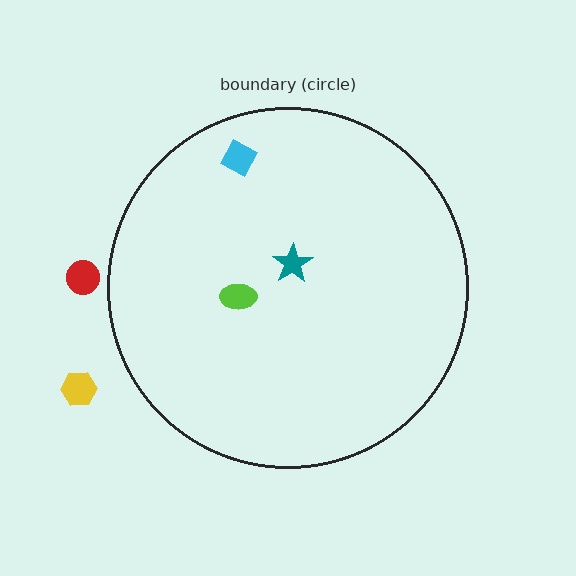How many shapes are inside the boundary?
3 inside, 2 outside.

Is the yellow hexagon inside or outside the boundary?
Outside.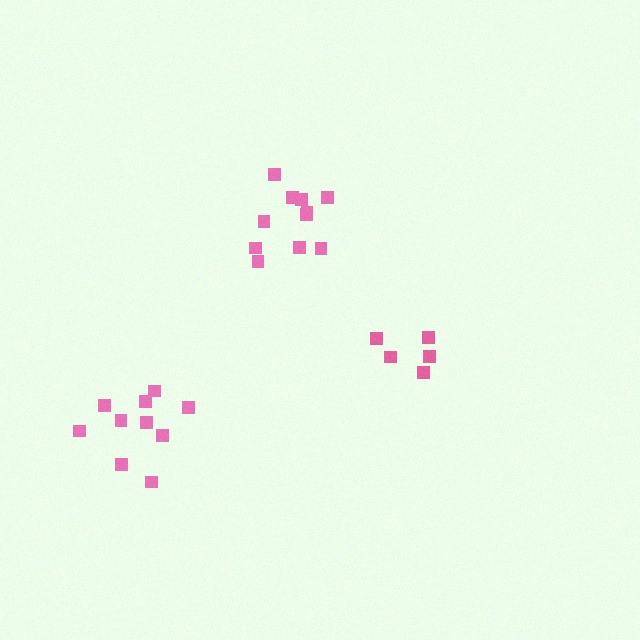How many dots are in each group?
Group 1: 5 dots, Group 2: 11 dots, Group 3: 10 dots (26 total).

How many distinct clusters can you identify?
There are 3 distinct clusters.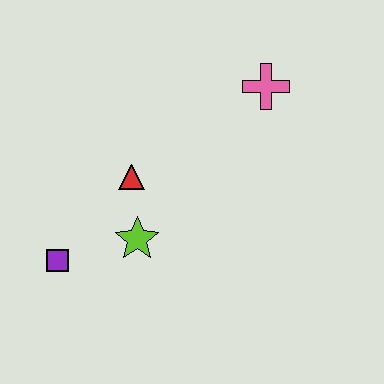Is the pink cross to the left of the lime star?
No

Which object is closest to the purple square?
The lime star is closest to the purple square.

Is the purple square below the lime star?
Yes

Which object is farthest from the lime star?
The pink cross is farthest from the lime star.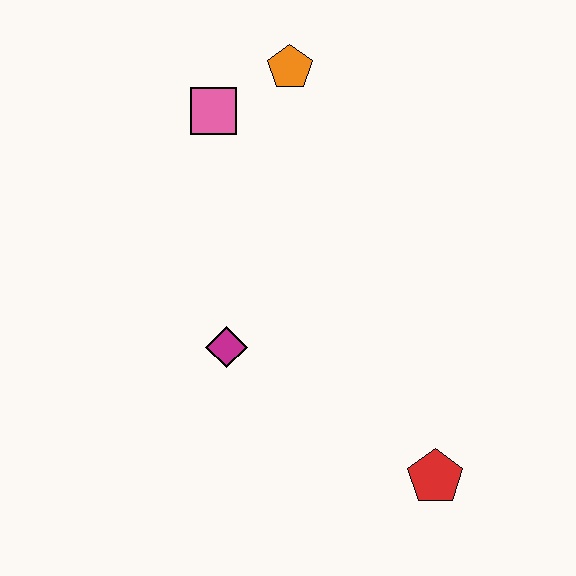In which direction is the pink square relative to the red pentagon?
The pink square is above the red pentagon.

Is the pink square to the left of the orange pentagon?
Yes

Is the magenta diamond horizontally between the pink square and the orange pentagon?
Yes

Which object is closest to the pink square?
The orange pentagon is closest to the pink square.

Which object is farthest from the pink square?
The red pentagon is farthest from the pink square.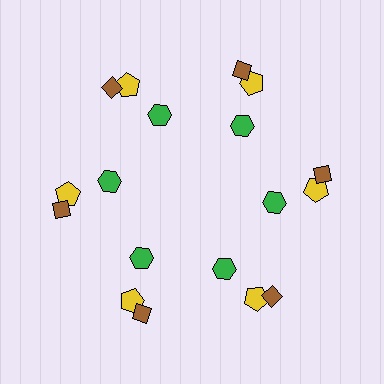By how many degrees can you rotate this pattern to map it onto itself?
The pattern maps onto itself every 60 degrees of rotation.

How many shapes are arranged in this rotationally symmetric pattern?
There are 18 shapes, arranged in 6 groups of 3.